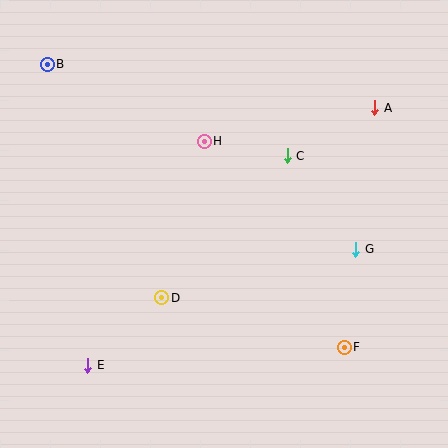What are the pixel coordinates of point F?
Point F is at (344, 347).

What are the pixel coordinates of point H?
Point H is at (204, 141).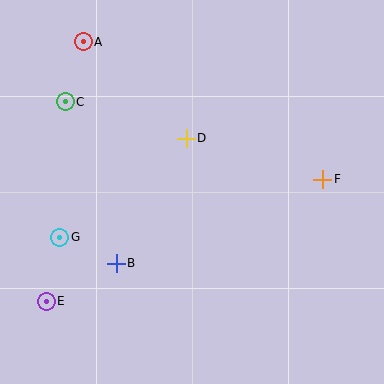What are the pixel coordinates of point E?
Point E is at (46, 301).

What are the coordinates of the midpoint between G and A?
The midpoint between G and A is at (72, 140).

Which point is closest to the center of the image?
Point D at (186, 138) is closest to the center.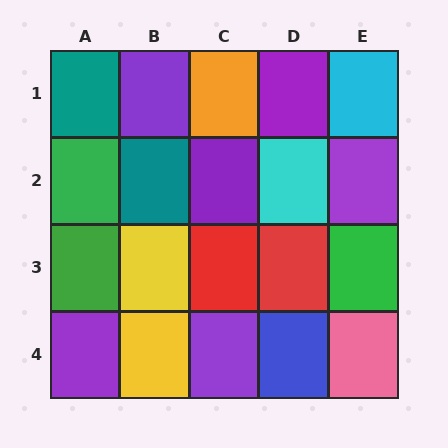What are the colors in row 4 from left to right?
Purple, yellow, purple, blue, pink.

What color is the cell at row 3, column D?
Red.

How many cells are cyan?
2 cells are cyan.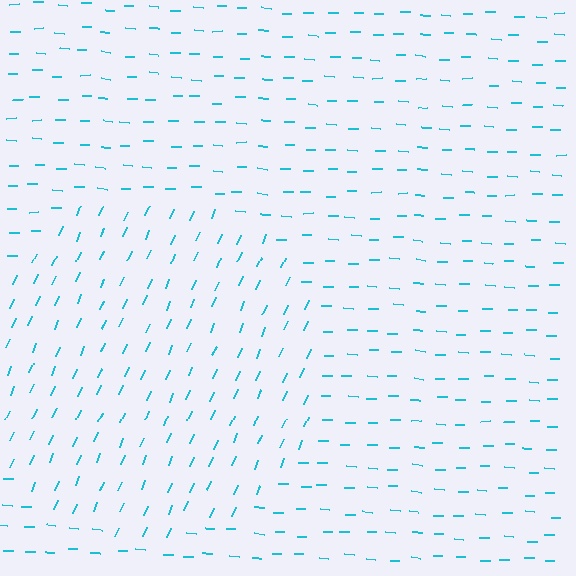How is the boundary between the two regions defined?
The boundary is defined purely by a change in line orientation (approximately 69 degrees difference). All lines are the same color and thickness.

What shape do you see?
I see a circle.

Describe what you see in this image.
The image is filled with small cyan line segments. A circle region in the image has lines oriented differently from the surrounding lines, creating a visible texture boundary.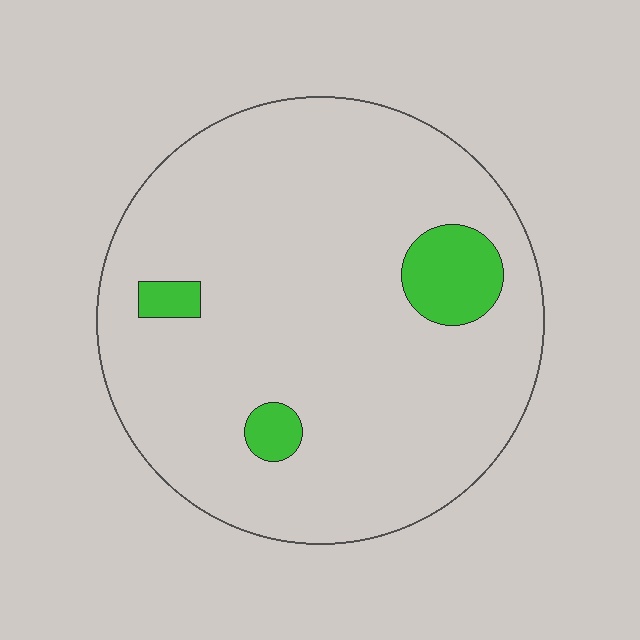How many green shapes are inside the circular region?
3.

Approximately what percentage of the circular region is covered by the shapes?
Approximately 10%.